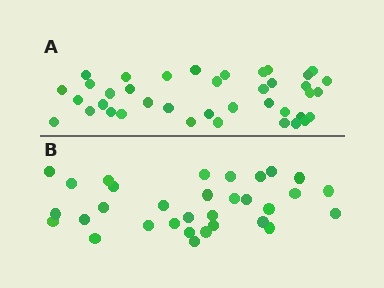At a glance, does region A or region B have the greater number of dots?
Region A (the top region) has more dots.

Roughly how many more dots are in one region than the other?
Region A has roughly 8 or so more dots than region B.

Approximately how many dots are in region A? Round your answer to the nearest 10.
About 40 dots. (The exact count is 39, which rounds to 40.)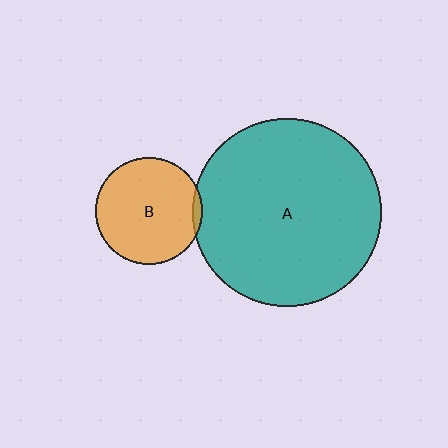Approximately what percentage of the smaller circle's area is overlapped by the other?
Approximately 5%.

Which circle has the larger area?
Circle A (teal).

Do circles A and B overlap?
Yes.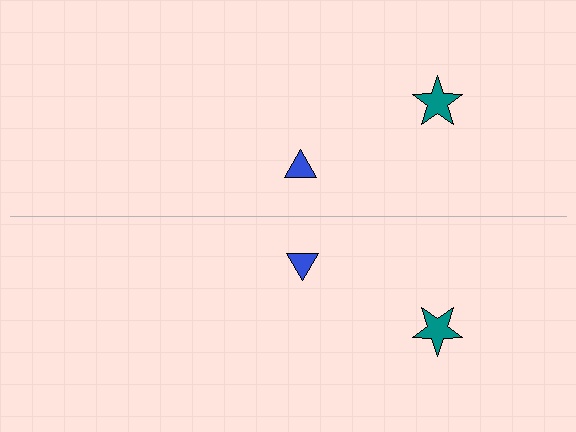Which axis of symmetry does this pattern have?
The pattern has a horizontal axis of symmetry running through the center of the image.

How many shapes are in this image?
There are 4 shapes in this image.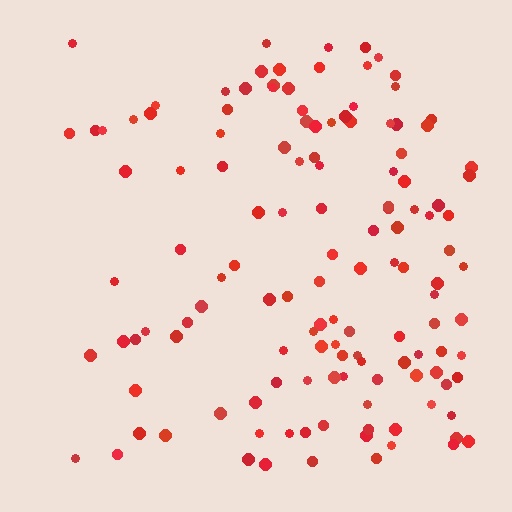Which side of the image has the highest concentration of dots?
The right.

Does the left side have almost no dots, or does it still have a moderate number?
Still a moderate number, just noticeably fewer than the right.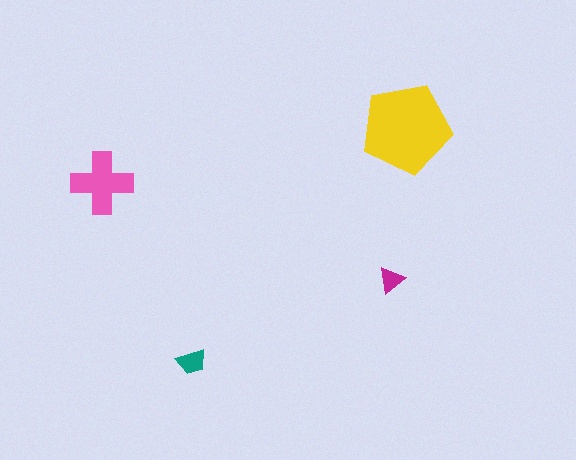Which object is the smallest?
The magenta triangle.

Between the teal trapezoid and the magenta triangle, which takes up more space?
The teal trapezoid.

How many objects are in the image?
There are 4 objects in the image.